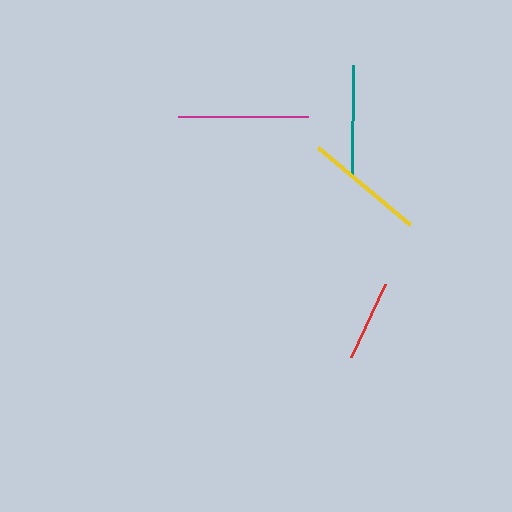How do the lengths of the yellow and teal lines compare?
The yellow and teal lines are approximately the same length.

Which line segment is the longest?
The magenta line is the longest at approximately 130 pixels.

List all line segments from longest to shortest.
From longest to shortest: magenta, yellow, teal, red.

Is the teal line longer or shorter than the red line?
The teal line is longer than the red line.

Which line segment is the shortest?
The red line is the shortest at approximately 80 pixels.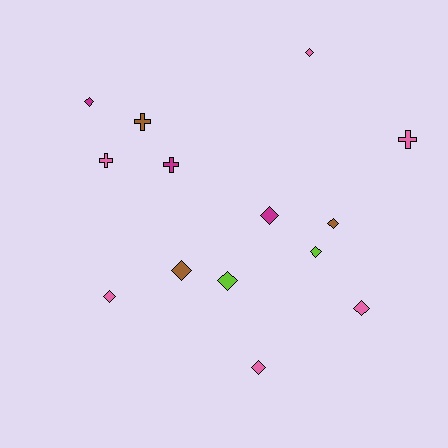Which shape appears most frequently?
Diamond, with 10 objects.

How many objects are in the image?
There are 14 objects.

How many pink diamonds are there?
There are 4 pink diamonds.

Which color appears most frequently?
Pink, with 6 objects.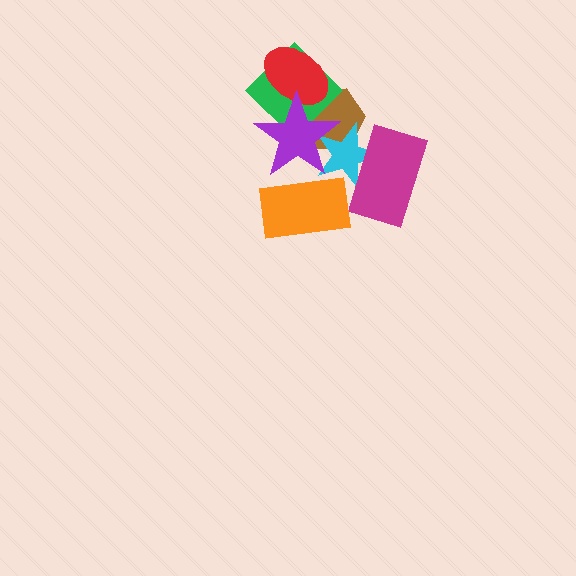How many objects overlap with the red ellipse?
3 objects overlap with the red ellipse.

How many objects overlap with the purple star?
5 objects overlap with the purple star.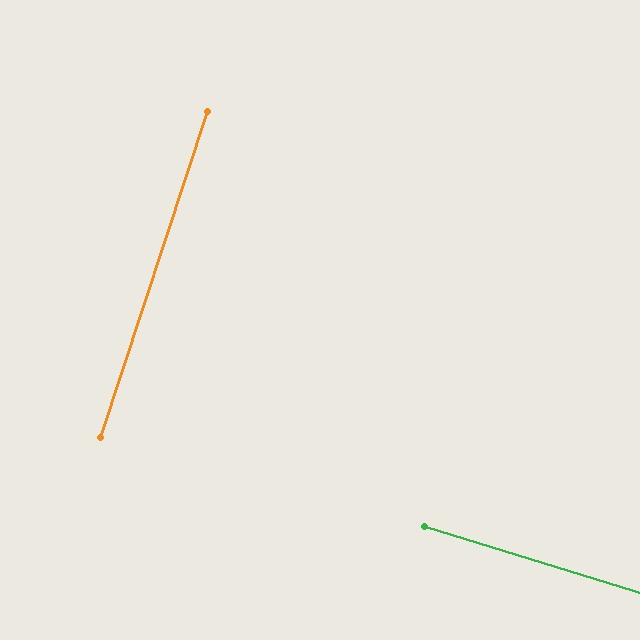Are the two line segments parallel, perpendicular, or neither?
Perpendicular — they meet at approximately 89°.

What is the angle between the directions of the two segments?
Approximately 89 degrees.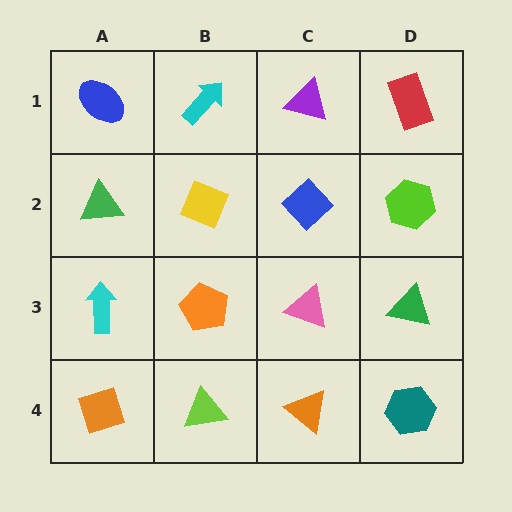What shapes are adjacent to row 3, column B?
A yellow diamond (row 2, column B), a lime triangle (row 4, column B), a cyan arrow (row 3, column A), a pink triangle (row 3, column C).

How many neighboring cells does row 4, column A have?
2.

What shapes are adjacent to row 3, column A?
A green triangle (row 2, column A), an orange diamond (row 4, column A), an orange pentagon (row 3, column B).